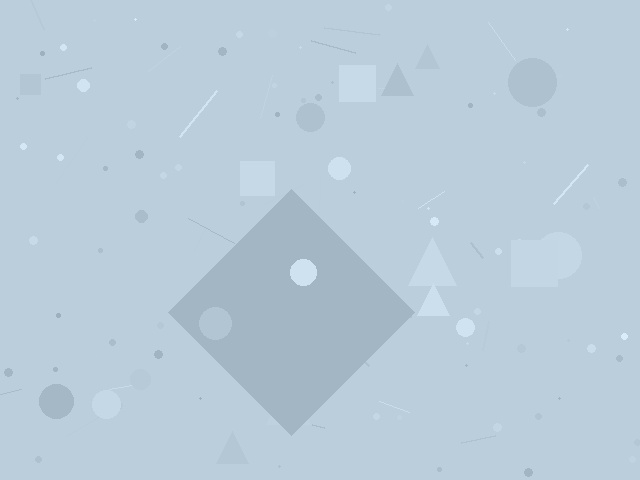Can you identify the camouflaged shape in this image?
The camouflaged shape is a diamond.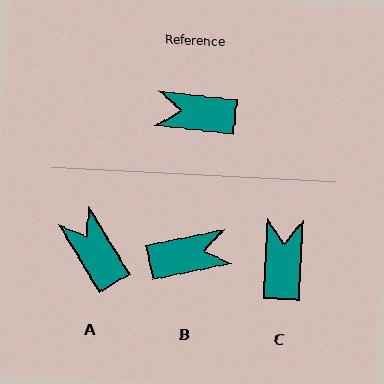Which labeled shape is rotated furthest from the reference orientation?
B, about 162 degrees away.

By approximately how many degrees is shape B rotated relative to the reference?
Approximately 162 degrees clockwise.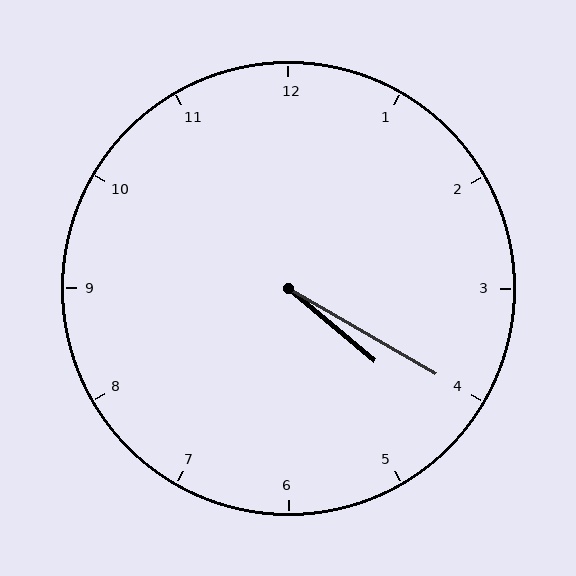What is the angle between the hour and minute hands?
Approximately 10 degrees.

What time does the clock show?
4:20.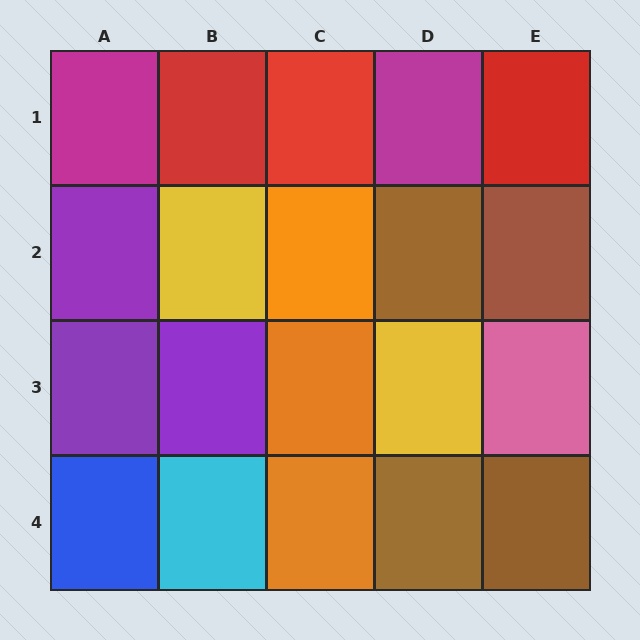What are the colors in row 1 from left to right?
Magenta, red, red, magenta, red.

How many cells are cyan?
1 cell is cyan.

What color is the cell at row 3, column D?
Yellow.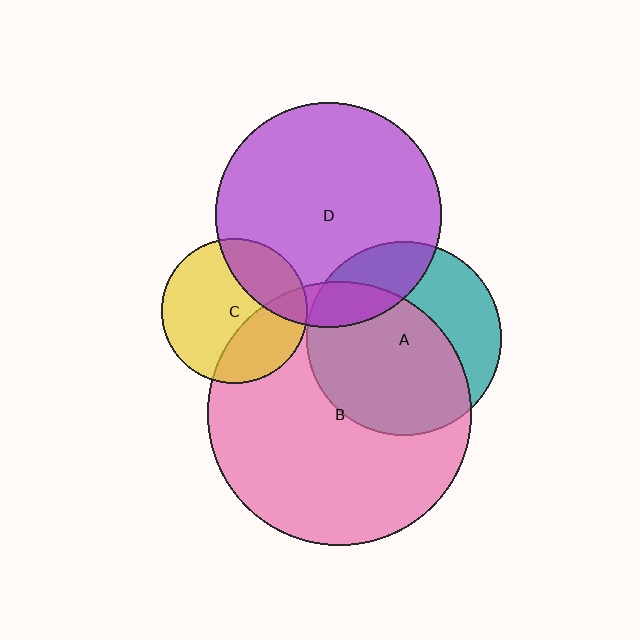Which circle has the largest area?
Circle B (pink).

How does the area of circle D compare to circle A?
Approximately 1.3 times.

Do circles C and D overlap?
Yes.